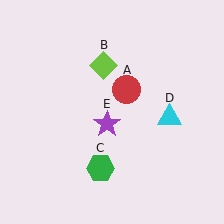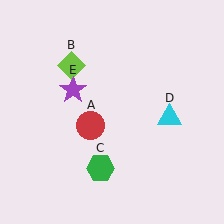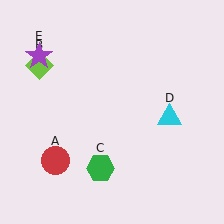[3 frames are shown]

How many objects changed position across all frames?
3 objects changed position: red circle (object A), lime diamond (object B), purple star (object E).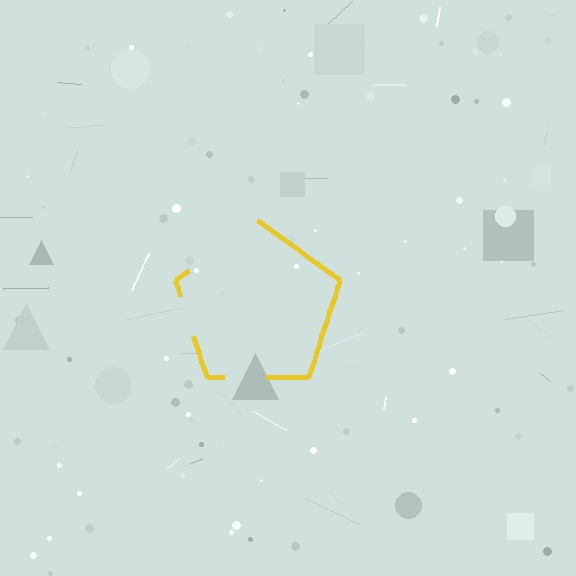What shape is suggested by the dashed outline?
The dashed outline suggests a pentagon.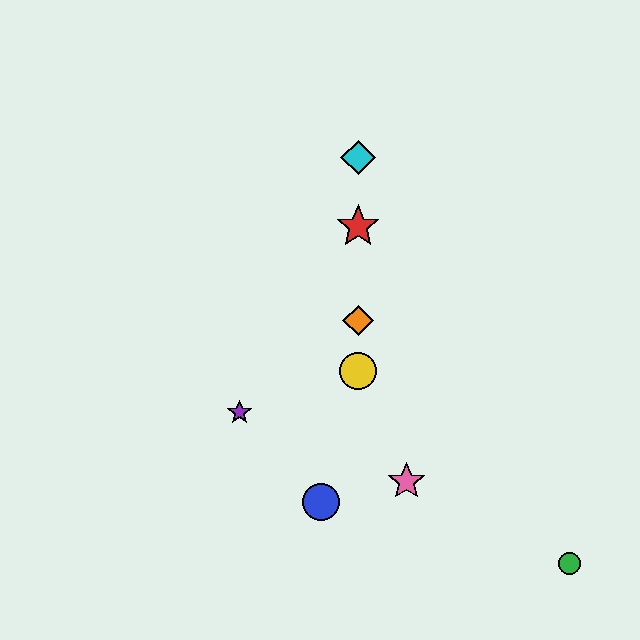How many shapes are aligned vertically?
4 shapes (the red star, the yellow circle, the orange diamond, the cyan diamond) are aligned vertically.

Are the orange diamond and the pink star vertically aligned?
No, the orange diamond is at x≈358 and the pink star is at x≈407.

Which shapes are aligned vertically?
The red star, the yellow circle, the orange diamond, the cyan diamond are aligned vertically.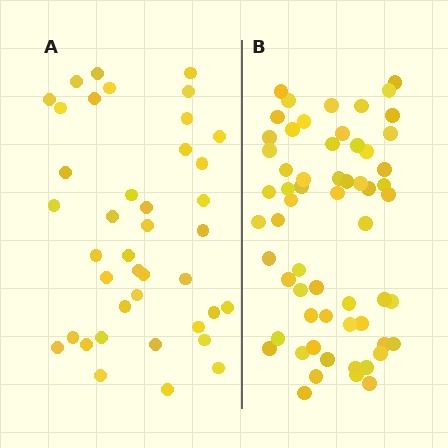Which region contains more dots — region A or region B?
Region B (the right region) has more dots.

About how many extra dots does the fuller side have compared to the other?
Region B has approximately 20 more dots than region A.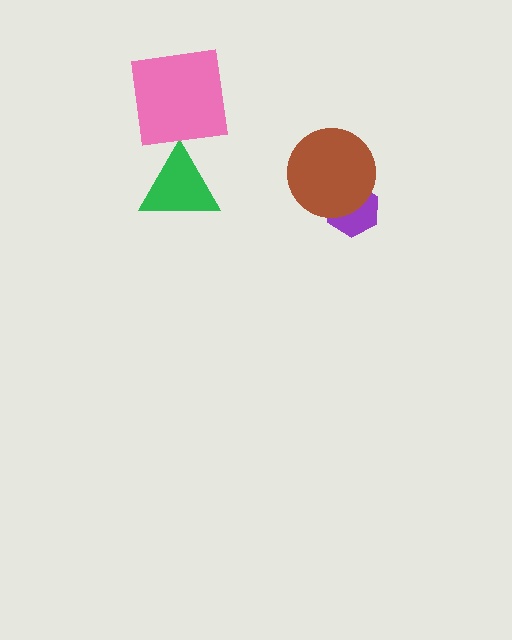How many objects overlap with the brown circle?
1 object overlaps with the brown circle.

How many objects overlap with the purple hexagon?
1 object overlaps with the purple hexagon.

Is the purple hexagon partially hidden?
Yes, it is partially covered by another shape.